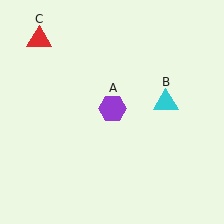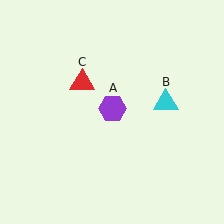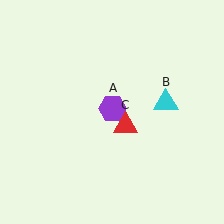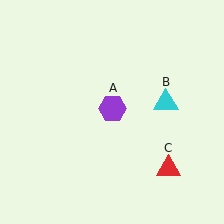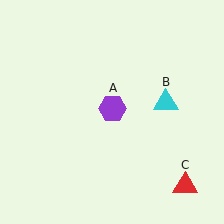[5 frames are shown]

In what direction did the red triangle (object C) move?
The red triangle (object C) moved down and to the right.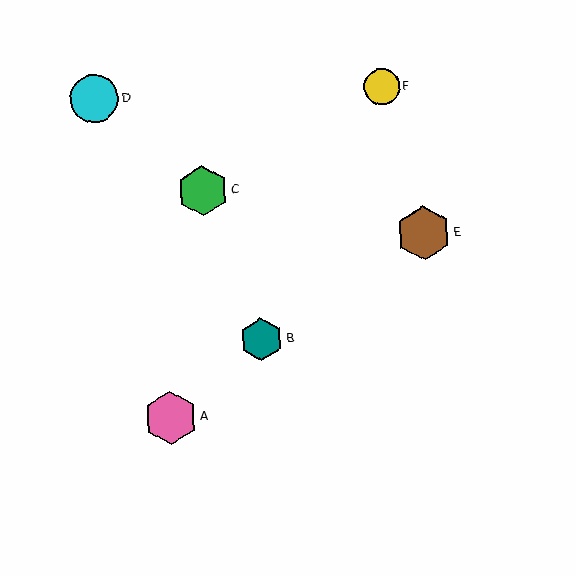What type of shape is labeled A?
Shape A is a pink hexagon.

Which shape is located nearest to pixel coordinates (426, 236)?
The brown hexagon (labeled E) at (424, 233) is nearest to that location.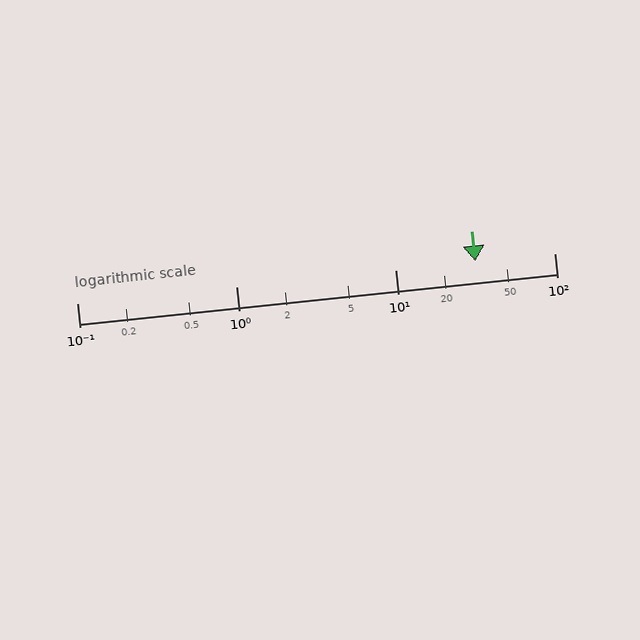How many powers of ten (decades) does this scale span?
The scale spans 3 decades, from 0.1 to 100.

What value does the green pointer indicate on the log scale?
The pointer indicates approximately 32.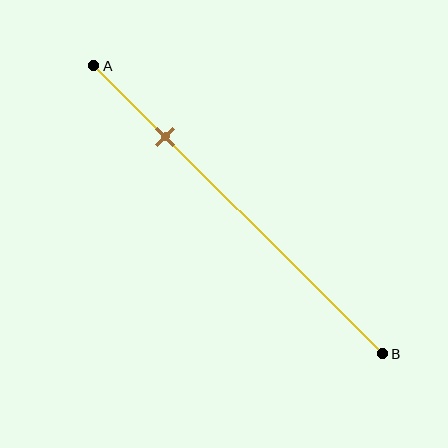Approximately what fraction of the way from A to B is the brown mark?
The brown mark is approximately 25% of the way from A to B.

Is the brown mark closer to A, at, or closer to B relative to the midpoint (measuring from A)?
The brown mark is closer to point A than the midpoint of segment AB.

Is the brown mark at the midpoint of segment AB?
No, the mark is at about 25% from A, not at the 50% midpoint.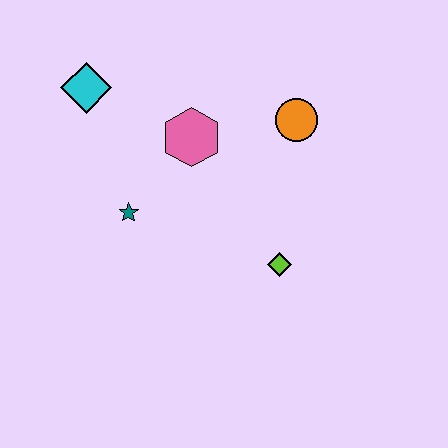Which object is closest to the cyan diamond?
The pink hexagon is closest to the cyan diamond.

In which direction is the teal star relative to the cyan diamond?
The teal star is below the cyan diamond.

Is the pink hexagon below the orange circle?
Yes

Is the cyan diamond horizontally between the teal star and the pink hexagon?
No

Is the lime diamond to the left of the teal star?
No